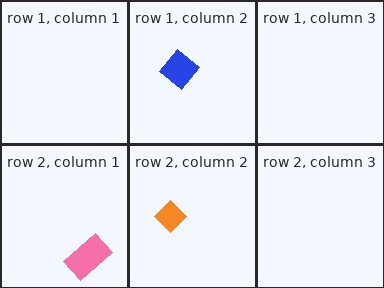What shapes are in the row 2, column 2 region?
The orange diamond.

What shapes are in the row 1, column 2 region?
The blue diamond.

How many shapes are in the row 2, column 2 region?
1.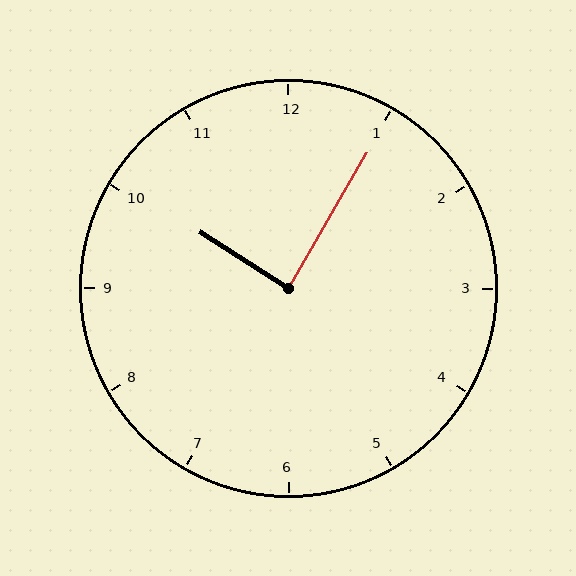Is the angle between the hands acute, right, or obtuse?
It is right.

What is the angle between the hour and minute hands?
Approximately 88 degrees.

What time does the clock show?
10:05.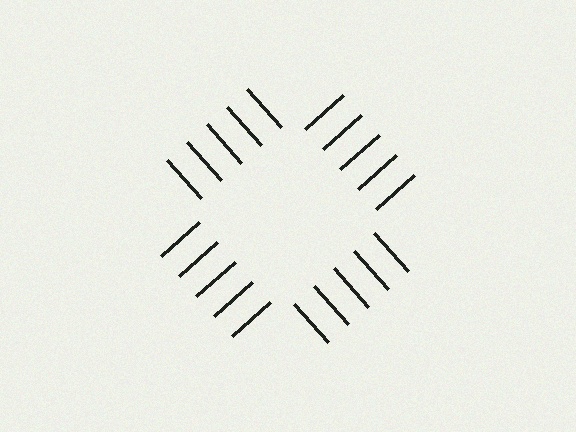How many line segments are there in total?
20 — 5 along each of the 4 edges.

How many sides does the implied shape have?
4 sides — the line-ends trace a square.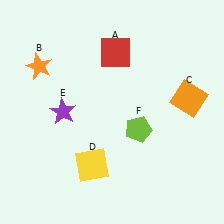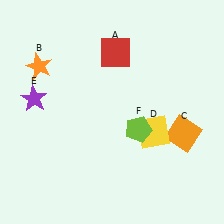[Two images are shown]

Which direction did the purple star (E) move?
The purple star (E) moved left.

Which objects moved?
The objects that moved are: the orange square (C), the yellow square (D), the purple star (E).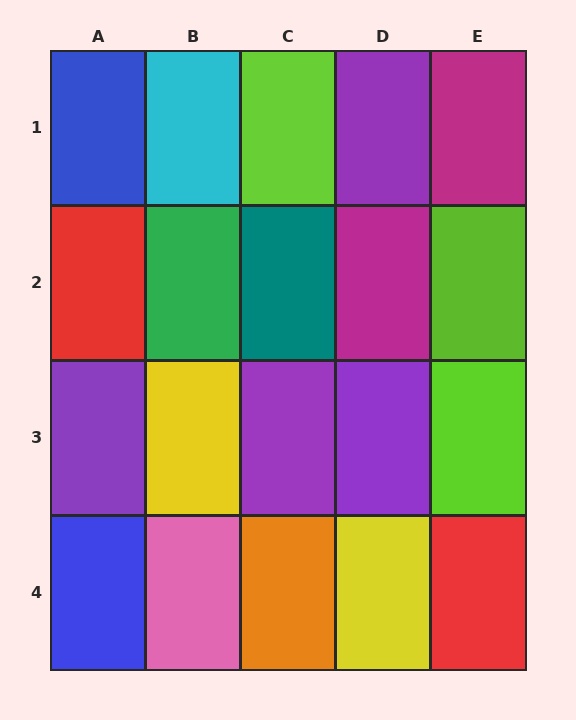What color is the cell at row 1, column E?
Magenta.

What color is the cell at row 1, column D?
Purple.